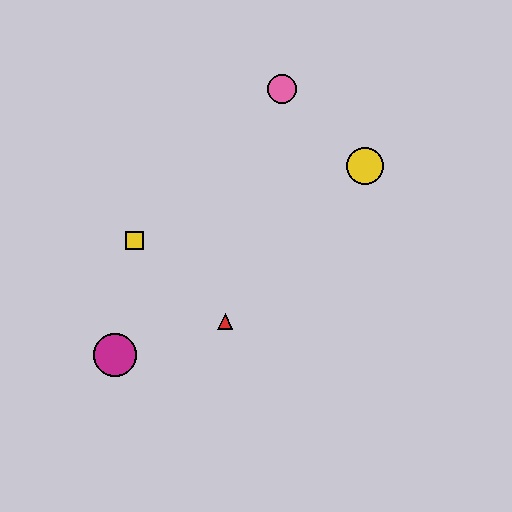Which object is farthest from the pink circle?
The magenta circle is farthest from the pink circle.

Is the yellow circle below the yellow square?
No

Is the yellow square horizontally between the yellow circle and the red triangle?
No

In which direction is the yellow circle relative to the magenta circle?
The yellow circle is to the right of the magenta circle.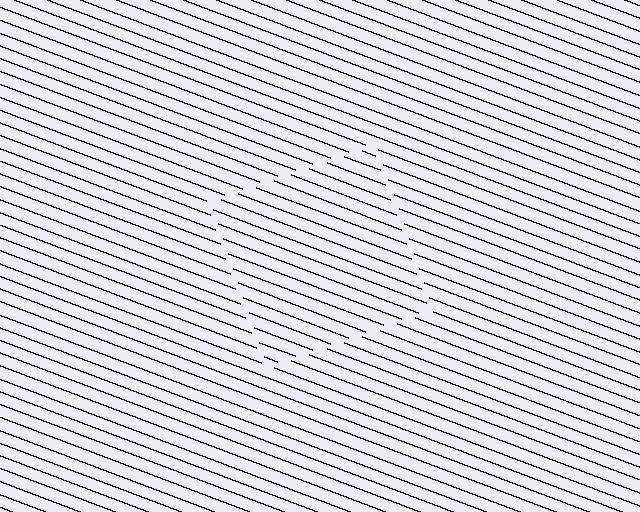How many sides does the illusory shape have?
4 sides — the line-ends trace a square.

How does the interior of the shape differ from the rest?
The interior of the shape contains the same grating, shifted by half a period — the contour is defined by the phase discontinuity where line-ends from the inner and outer gratings abut.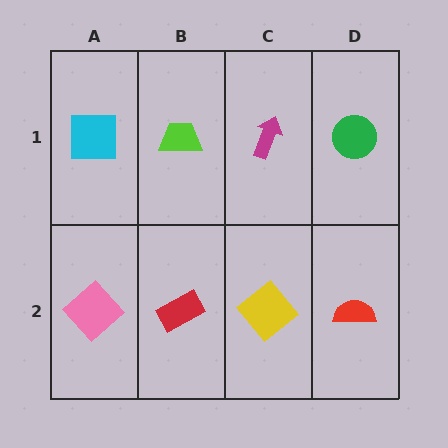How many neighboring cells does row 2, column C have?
3.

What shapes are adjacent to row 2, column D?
A green circle (row 1, column D), a yellow diamond (row 2, column C).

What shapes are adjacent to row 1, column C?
A yellow diamond (row 2, column C), a lime trapezoid (row 1, column B), a green circle (row 1, column D).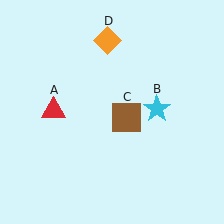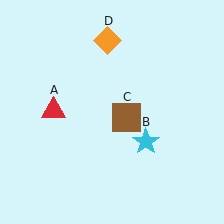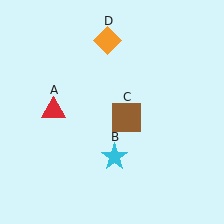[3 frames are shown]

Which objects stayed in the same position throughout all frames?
Red triangle (object A) and brown square (object C) and orange diamond (object D) remained stationary.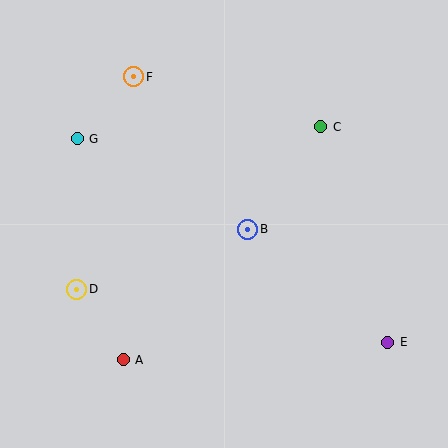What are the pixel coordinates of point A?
Point A is at (123, 360).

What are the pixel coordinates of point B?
Point B is at (248, 229).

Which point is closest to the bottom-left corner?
Point A is closest to the bottom-left corner.